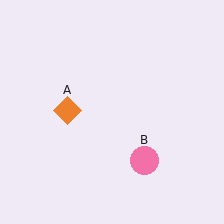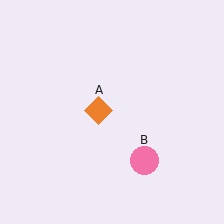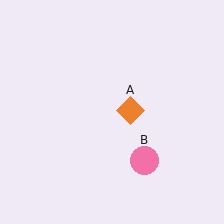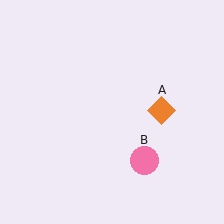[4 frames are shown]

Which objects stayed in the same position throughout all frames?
Pink circle (object B) remained stationary.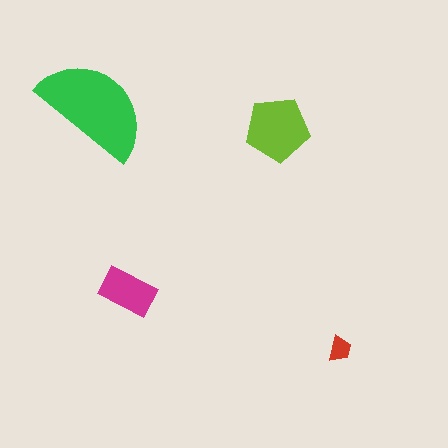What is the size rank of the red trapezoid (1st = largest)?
4th.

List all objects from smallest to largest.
The red trapezoid, the magenta rectangle, the lime pentagon, the green semicircle.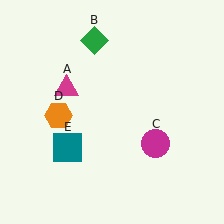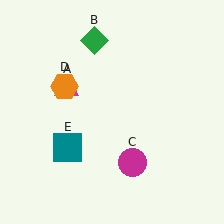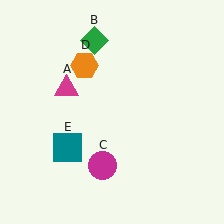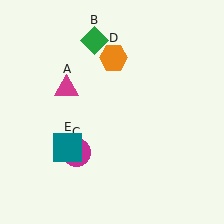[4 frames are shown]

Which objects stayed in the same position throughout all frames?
Magenta triangle (object A) and green diamond (object B) and teal square (object E) remained stationary.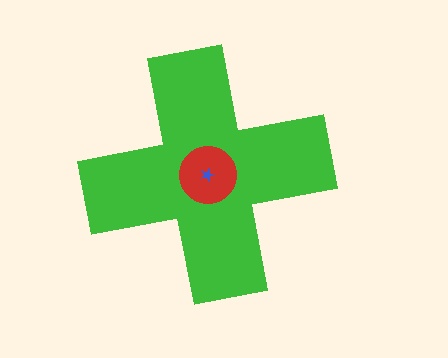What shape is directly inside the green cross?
The red circle.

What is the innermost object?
The blue star.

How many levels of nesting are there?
3.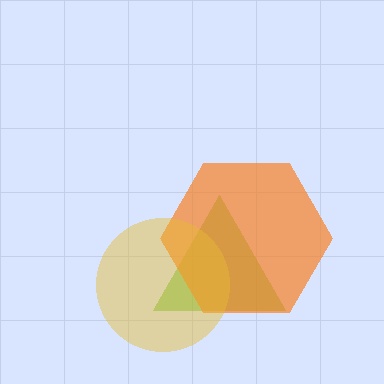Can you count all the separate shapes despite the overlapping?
Yes, there are 3 separate shapes.